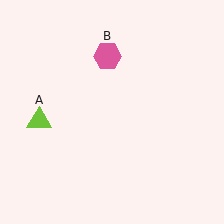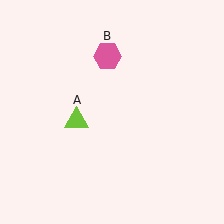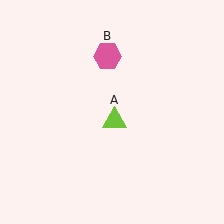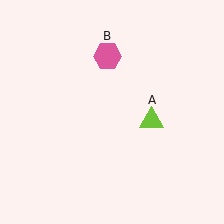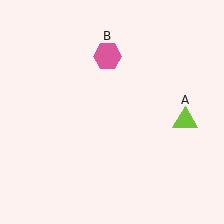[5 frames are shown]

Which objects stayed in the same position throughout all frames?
Pink hexagon (object B) remained stationary.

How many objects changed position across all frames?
1 object changed position: lime triangle (object A).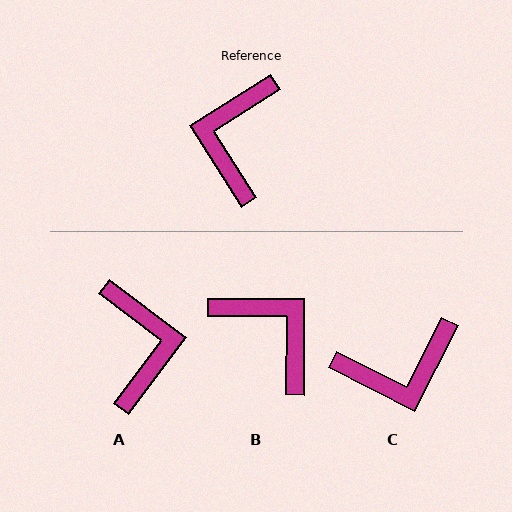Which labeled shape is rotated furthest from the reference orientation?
A, about 159 degrees away.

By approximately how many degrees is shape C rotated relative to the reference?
Approximately 121 degrees counter-clockwise.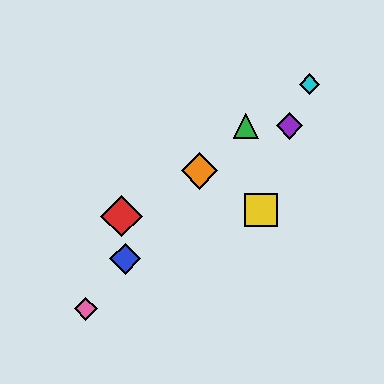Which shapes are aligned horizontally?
The green triangle, the purple diamond are aligned horizontally.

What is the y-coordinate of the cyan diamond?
The cyan diamond is at y≈84.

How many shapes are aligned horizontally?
2 shapes (the green triangle, the purple diamond) are aligned horizontally.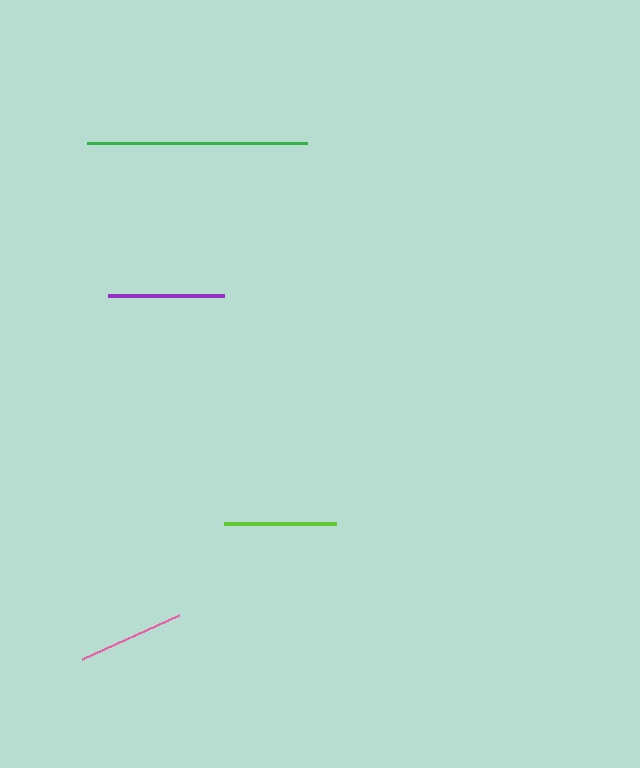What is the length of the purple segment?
The purple segment is approximately 117 pixels long.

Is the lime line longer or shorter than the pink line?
The lime line is longer than the pink line.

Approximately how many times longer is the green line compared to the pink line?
The green line is approximately 2.1 times the length of the pink line.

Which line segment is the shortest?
The pink line is the shortest at approximately 106 pixels.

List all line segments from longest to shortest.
From longest to shortest: green, purple, lime, pink.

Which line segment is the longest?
The green line is the longest at approximately 221 pixels.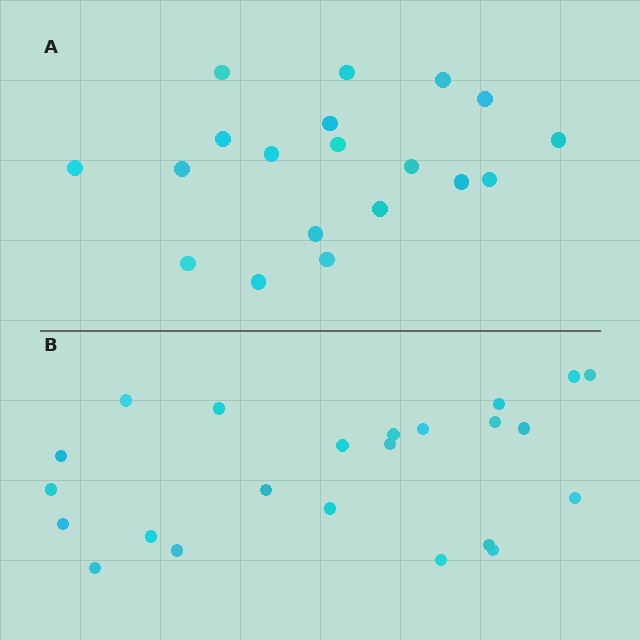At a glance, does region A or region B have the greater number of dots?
Region B (the bottom region) has more dots.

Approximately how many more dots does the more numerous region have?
Region B has about 4 more dots than region A.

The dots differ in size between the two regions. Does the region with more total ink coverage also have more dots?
No. Region A has more total ink coverage because its dots are larger, but region B actually contains more individual dots. Total area can be misleading — the number of items is what matters here.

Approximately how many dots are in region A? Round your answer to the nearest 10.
About 20 dots. (The exact count is 19, which rounds to 20.)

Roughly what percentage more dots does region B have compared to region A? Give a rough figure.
About 20% more.